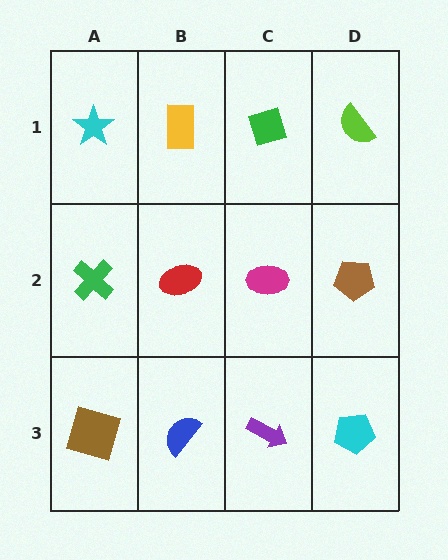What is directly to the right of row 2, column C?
A brown pentagon.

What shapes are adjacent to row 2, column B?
A yellow rectangle (row 1, column B), a blue semicircle (row 3, column B), a green cross (row 2, column A), a magenta ellipse (row 2, column C).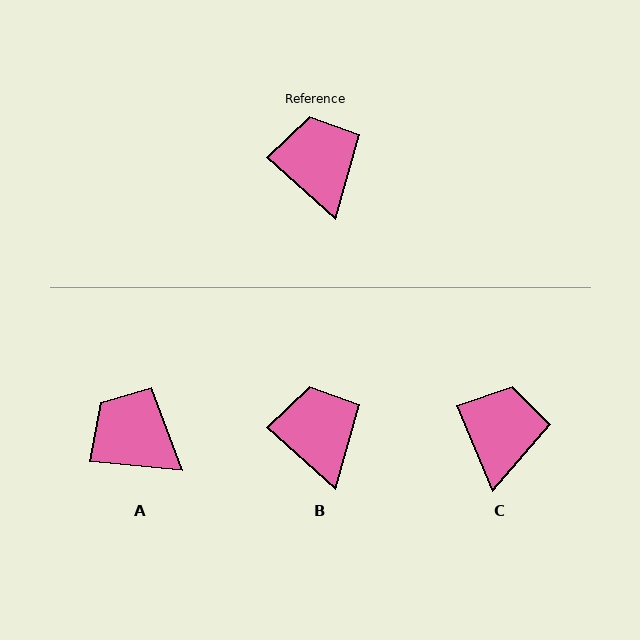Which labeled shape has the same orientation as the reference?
B.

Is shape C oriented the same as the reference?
No, it is off by about 25 degrees.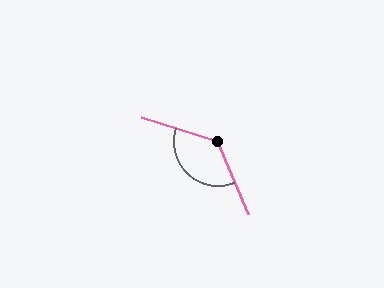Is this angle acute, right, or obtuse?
It is obtuse.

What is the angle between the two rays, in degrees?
Approximately 130 degrees.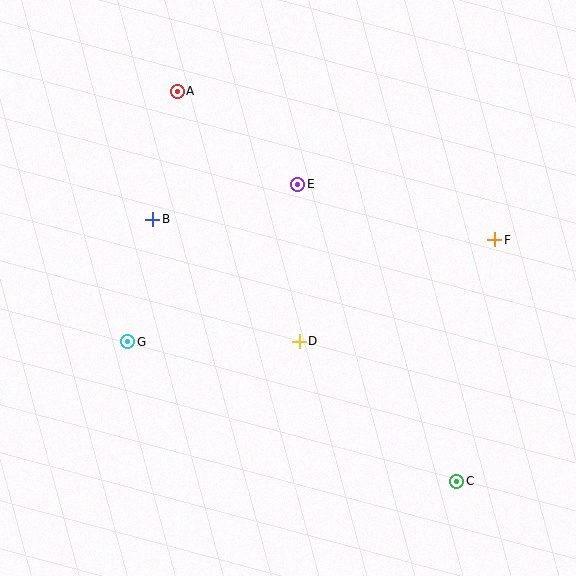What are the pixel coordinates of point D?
Point D is at (299, 341).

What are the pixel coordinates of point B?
Point B is at (153, 219).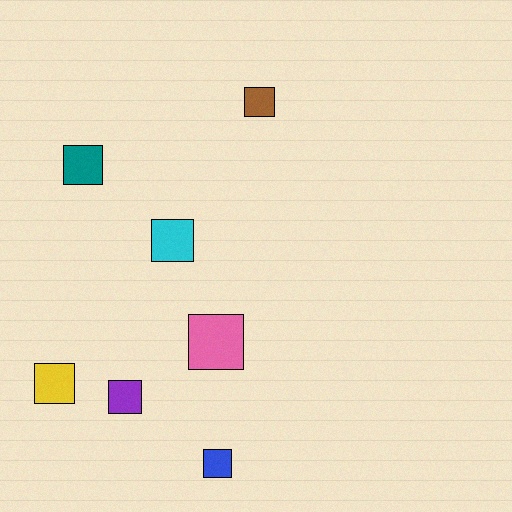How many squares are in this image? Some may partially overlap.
There are 7 squares.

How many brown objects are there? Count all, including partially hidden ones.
There is 1 brown object.